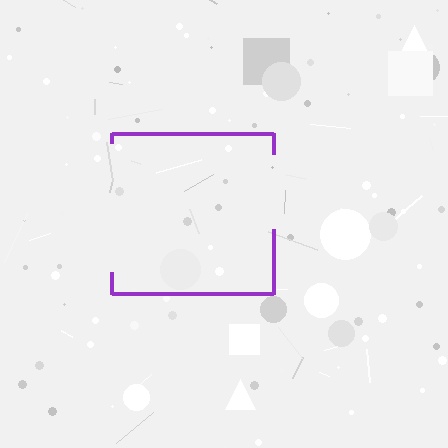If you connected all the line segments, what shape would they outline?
They would outline a square.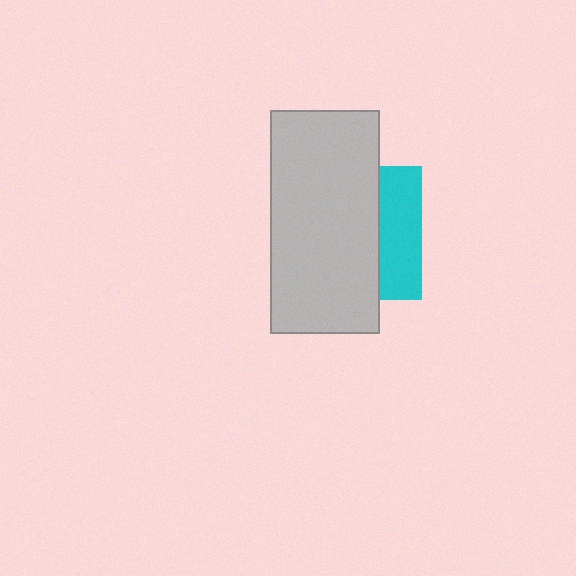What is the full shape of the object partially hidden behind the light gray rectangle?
The partially hidden object is a cyan square.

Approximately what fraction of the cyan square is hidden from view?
Roughly 69% of the cyan square is hidden behind the light gray rectangle.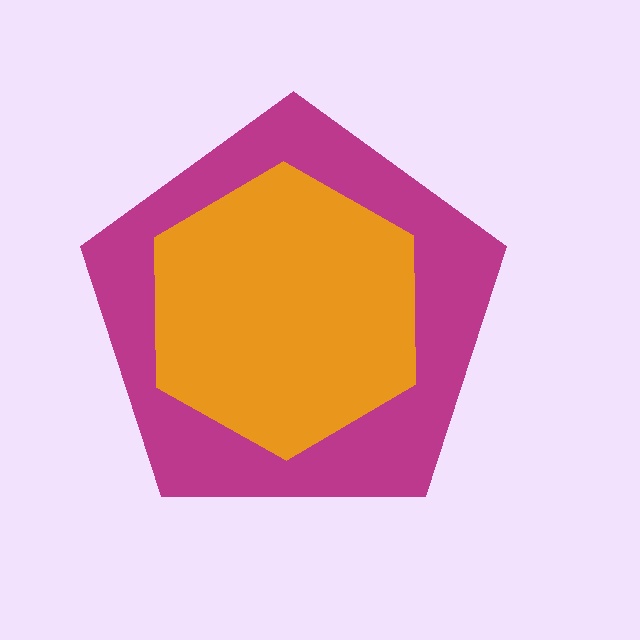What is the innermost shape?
The orange hexagon.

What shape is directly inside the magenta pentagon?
The orange hexagon.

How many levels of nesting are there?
2.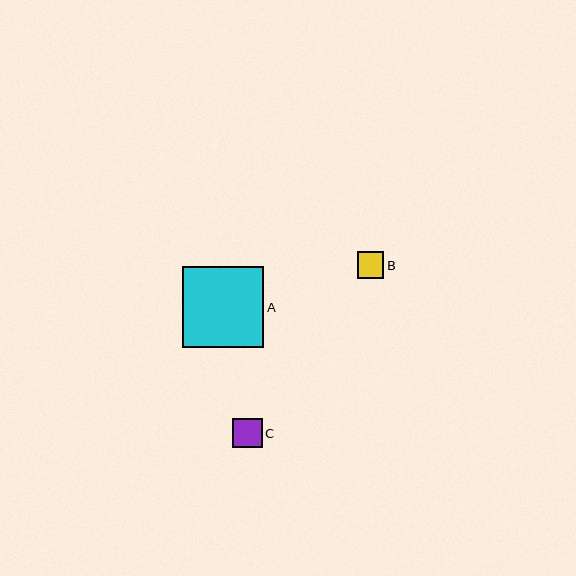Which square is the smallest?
Square B is the smallest with a size of approximately 26 pixels.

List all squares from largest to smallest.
From largest to smallest: A, C, B.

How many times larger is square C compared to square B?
Square C is approximately 1.1 times the size of square B.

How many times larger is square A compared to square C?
Square A is approximately 2.8 times the size of square C.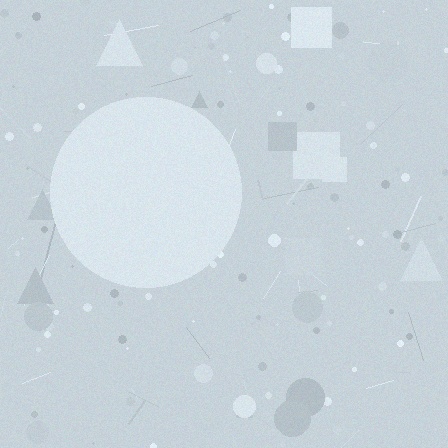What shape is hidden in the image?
A circle is hidden in the image.